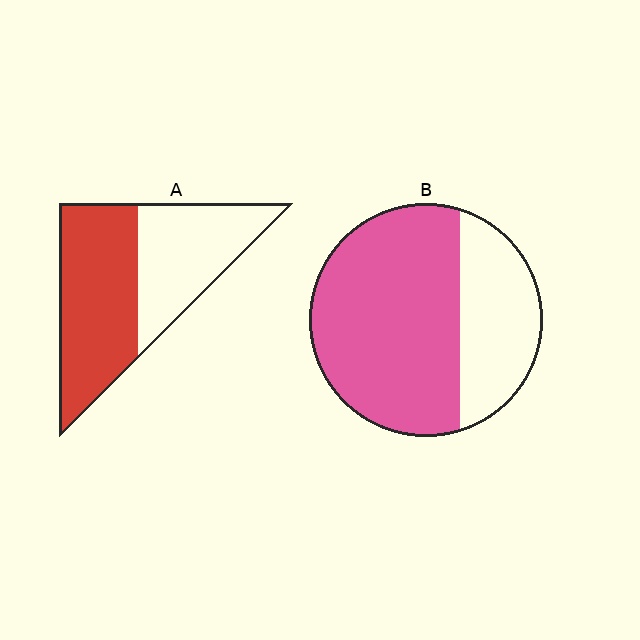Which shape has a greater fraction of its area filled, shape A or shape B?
Shape B.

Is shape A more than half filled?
Yes.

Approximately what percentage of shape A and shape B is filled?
A is approximately 55% and B is approximately 70%.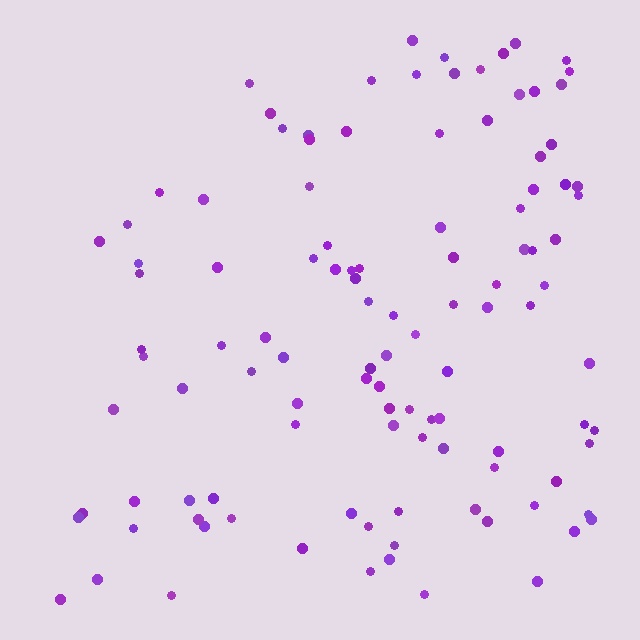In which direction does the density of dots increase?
From left to right, with the right side densest.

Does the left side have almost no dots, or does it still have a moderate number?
Still a moderate number, just noticeably fewer than the right.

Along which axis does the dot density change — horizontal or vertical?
Horizontal.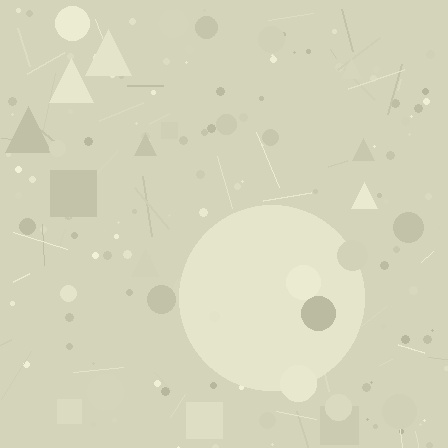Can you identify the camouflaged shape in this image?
The camouflaged shape is a circle.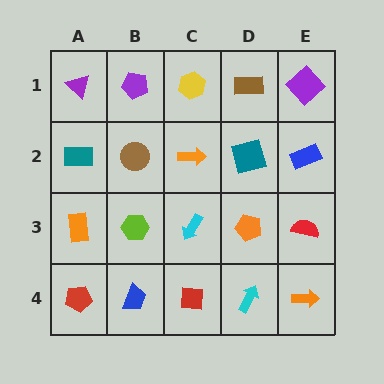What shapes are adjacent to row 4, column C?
A cyan arrow (row 3, column C), a blue trapezoid (row 4, column B), a cyan arrow (row 4, column D).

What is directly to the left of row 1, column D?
A yellow hexagon.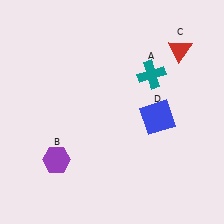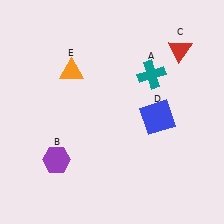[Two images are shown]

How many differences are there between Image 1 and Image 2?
There is 1 difference between the two images.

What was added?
An orange triangle (E) was added in Image 2.